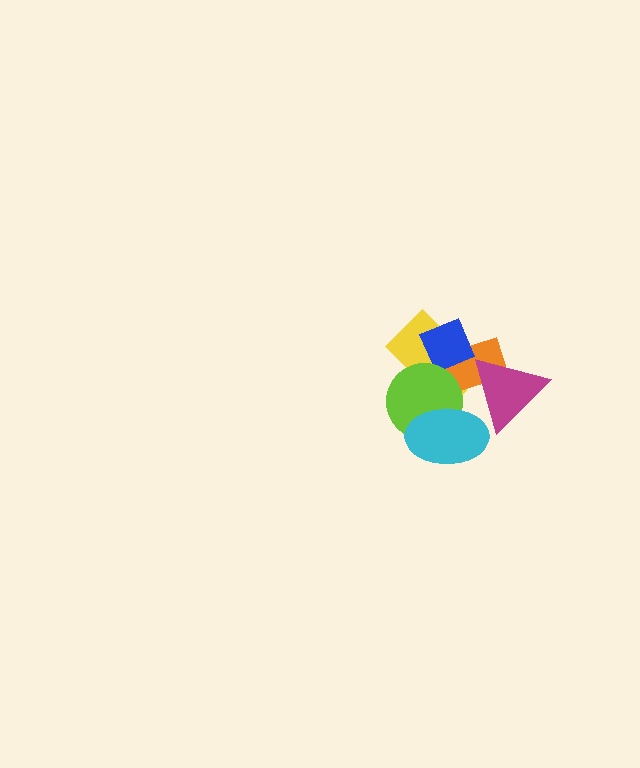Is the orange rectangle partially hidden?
Yes, it is partially covered by another shape.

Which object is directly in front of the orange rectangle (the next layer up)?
The blue diamond is directly in front of the orange rectangle.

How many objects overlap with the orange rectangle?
4 objects overlap with the orange rectangle.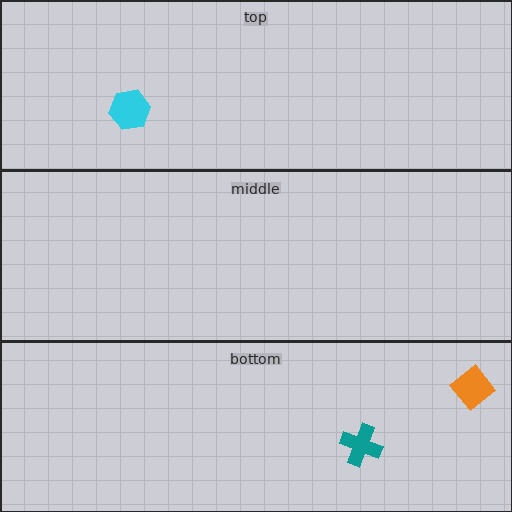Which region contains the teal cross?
The bottom region.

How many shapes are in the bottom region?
2.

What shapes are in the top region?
The cyan hexagon.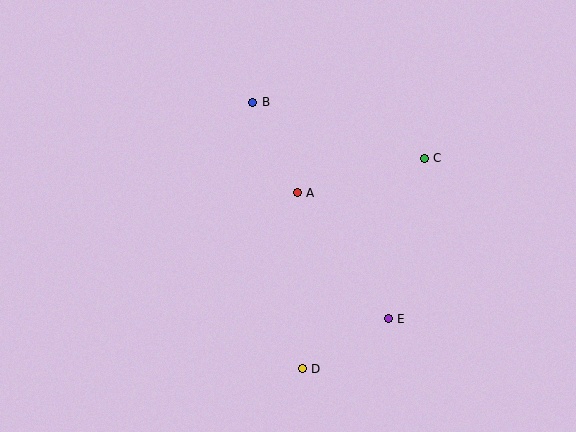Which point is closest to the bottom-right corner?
Point E is closest to the bottom-right corner.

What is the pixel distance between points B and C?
The distance between B and C is 181 pixels.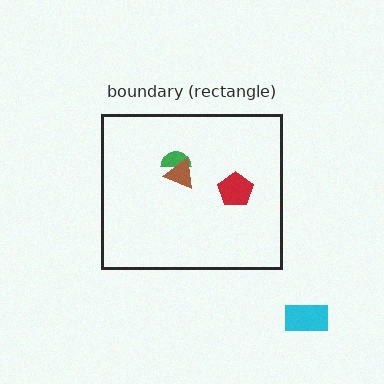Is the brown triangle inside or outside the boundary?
Inside.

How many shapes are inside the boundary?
3 inside, 1 outside.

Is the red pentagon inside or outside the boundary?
Inside.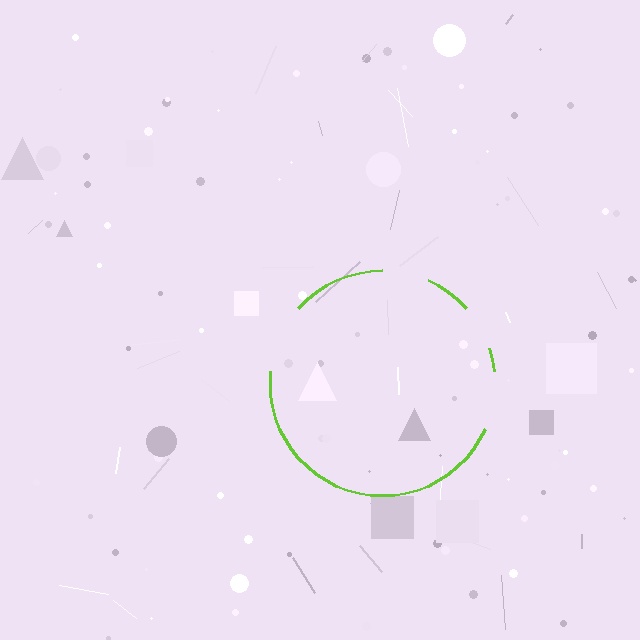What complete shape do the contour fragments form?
The contour fragments form a circle.